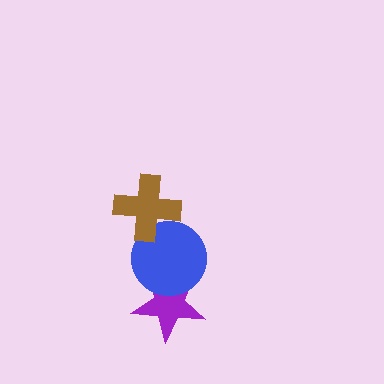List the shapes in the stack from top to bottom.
From top to bottom: the brown cross, the blue circle, the purple star.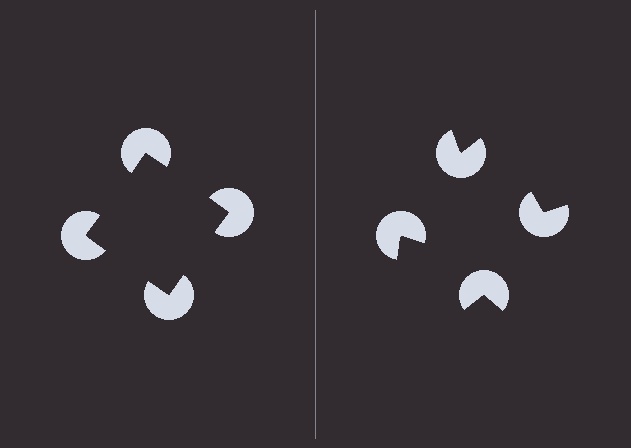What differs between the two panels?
The pac-man discs are positioned identically on both sides; only the wedge orientations differ. On the left they align to a square; on the right they are misaligned.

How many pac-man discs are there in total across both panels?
8 — 4 on each side.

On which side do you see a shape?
An illusory square appears on the left side. On the right side the wedge cuts are rotated, so no coherent shape forms.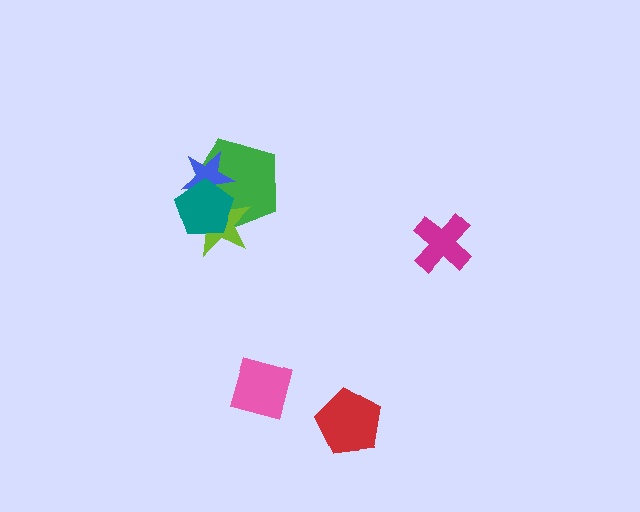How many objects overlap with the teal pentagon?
3 objects overlap with the teal pentagon.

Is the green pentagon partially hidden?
Yes, it is partially covered by another shape.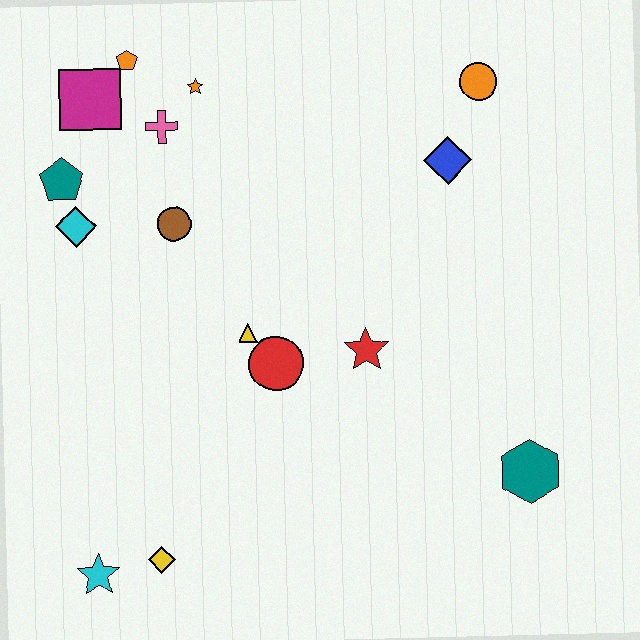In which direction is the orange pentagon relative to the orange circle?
The orange pentagon is to the left of the orange circle.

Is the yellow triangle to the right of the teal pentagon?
Yes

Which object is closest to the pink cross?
The orange star is closest to the pink cross.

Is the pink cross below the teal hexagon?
No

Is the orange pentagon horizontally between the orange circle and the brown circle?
No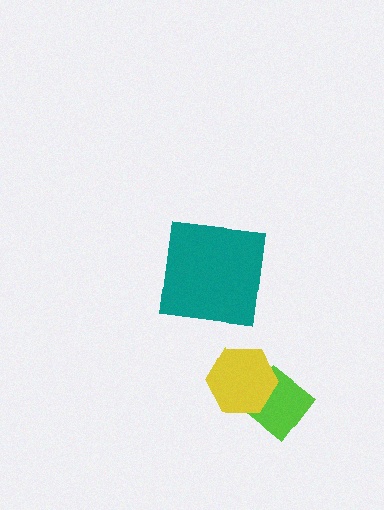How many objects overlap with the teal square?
0 objects overlap with the teal square.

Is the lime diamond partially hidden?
Yes, it is partially covered by another shape.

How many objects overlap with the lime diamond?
1 object overlaps with the lime diamond.